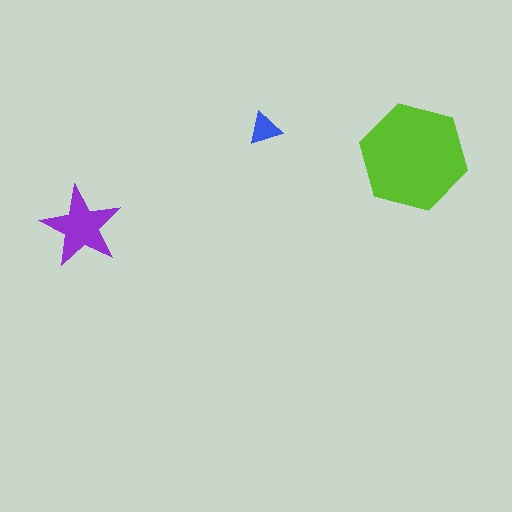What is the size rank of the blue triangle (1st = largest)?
3rd.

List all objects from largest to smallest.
The lime hexagon, the purple star, the blue triangle.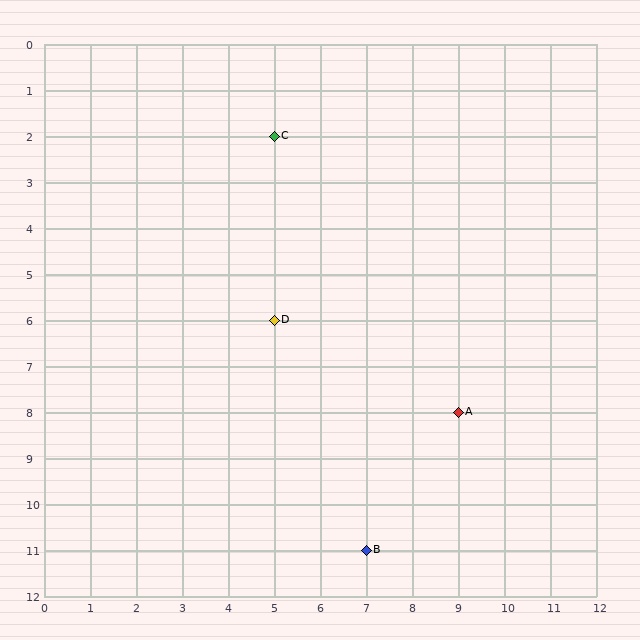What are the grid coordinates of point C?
Point C is at grid coordinates (5, 2).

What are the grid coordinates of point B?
Point B is at grid coordinates (7, 11).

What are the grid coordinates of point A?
Point A is at grid coordinates (9, 8).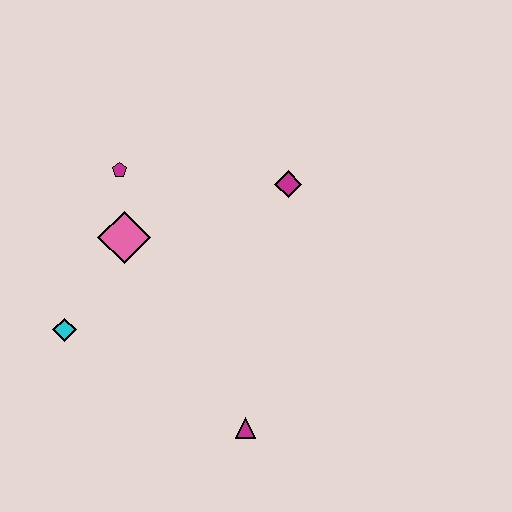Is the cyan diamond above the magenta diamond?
No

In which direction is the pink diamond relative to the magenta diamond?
The pink diamond is to the left of the magenta diamond.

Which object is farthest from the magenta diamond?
The cyan diamond is farthest from the magenta diamond.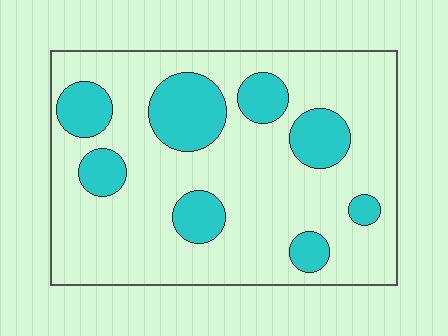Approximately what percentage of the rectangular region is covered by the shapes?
Approximately 25%.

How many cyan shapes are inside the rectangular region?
8.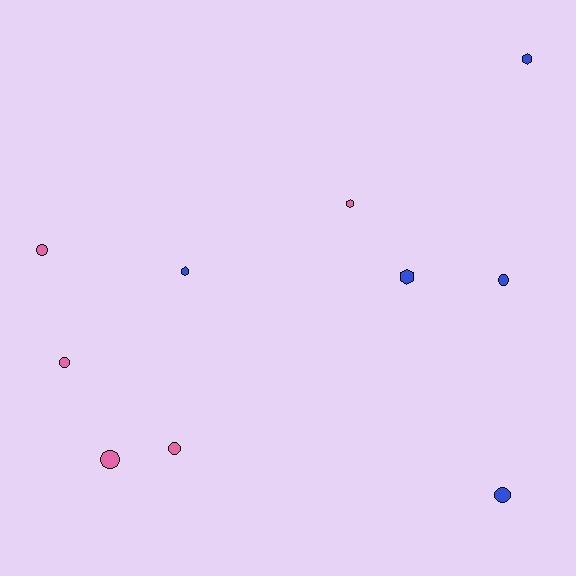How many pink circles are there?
There are 4 pink circles.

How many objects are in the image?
There are 10 objects.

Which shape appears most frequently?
Circle, with 6 objects.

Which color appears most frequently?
Blue, with 5 objects.